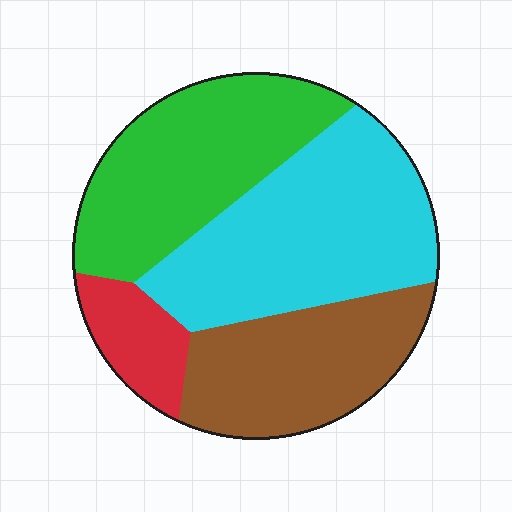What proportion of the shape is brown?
Brown takes up about one quarter (1/4) of the shape.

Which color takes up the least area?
Red, at roughly 10%.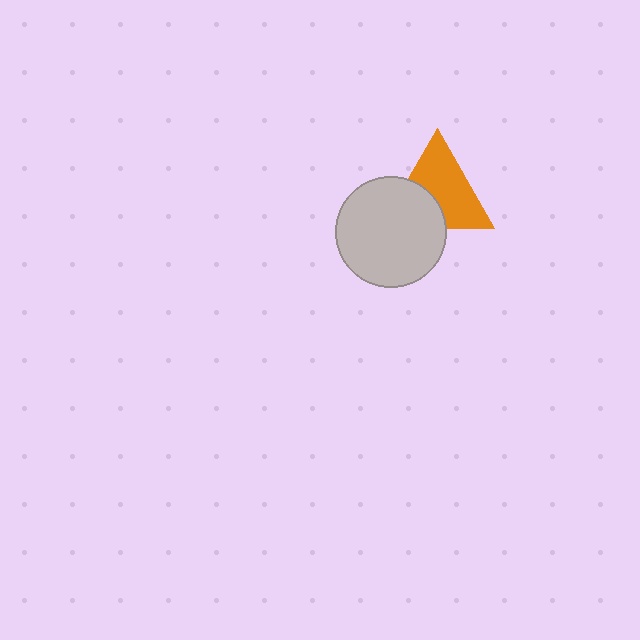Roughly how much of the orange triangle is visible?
About half of it is visible (roughly 64%).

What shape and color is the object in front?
The object in front is a light gray circle.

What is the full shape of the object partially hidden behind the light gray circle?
The partially hidden object is an orange triangle.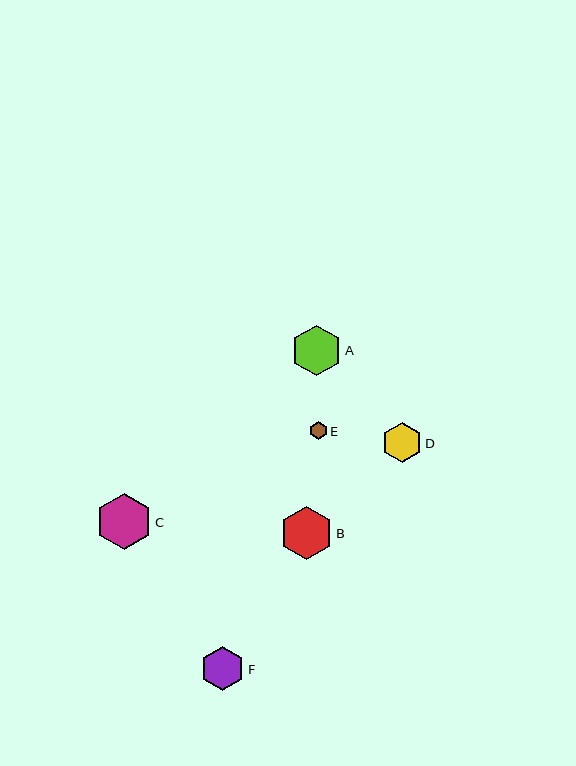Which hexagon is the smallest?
Hexagon E is the smallest with a size of approximately 18 pixels.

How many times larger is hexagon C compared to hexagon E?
Hexagon C is approximately 3.2 times the size of hexagon E.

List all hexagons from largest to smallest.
From largest to smallest: C, B, A, F, D, E.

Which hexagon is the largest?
Hexagon C is the largest with a size of approximately 56 pixels.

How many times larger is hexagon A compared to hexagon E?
Hexagon A is approximately 2.9 times the size of hexagon E.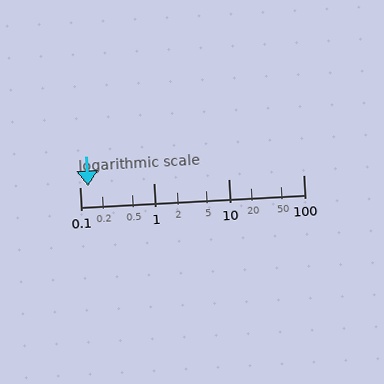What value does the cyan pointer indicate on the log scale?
The pointer indicates approximately 0.13.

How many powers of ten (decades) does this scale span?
The scale spans 3 decades, from 0.1 to 100.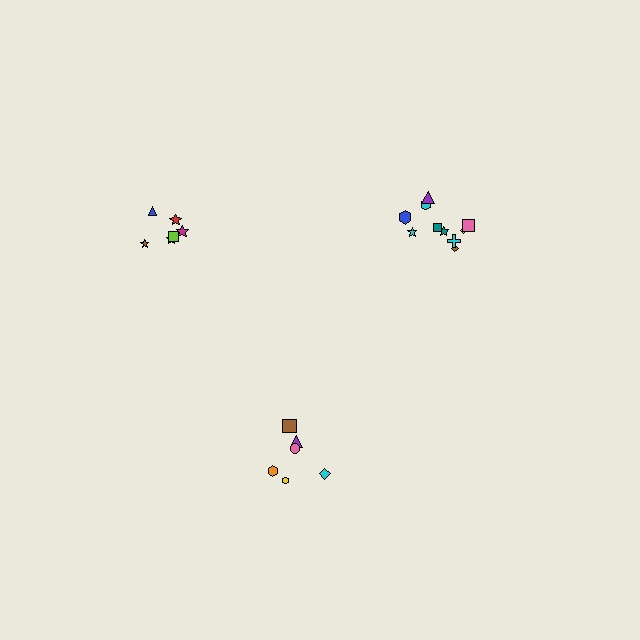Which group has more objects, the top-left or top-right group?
The top-right group.